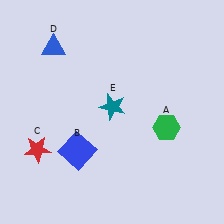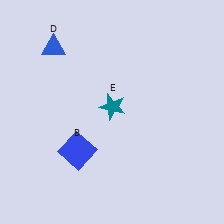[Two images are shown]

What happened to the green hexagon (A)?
The green hexagon (A) was removed in Image 2. It was in the bottom-right area of Image 1.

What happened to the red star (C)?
The red star (C) was removed in Image 2. It was in the bottom-left area of Image 1.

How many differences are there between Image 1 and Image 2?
There are 2 differences between the two images.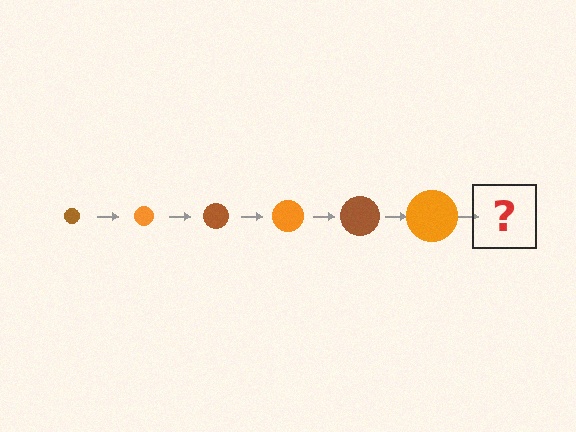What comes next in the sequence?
The next element should be a brown circle, larger than the previous one.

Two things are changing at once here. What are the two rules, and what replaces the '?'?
The two rules are that the circle grows larger each step and the color cycles through brown and orange. The '?' should be a brown circle, larger than the previous one.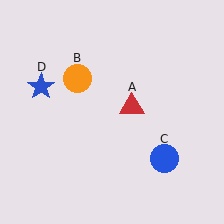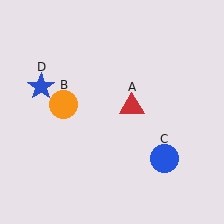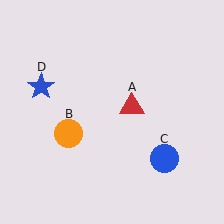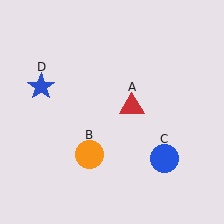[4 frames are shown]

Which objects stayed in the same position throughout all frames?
Red triangle (object A) and blue circle (object C) and blue star (object D) remained stationary.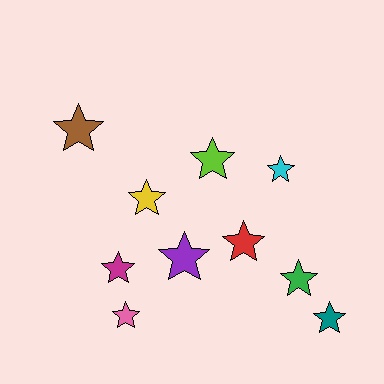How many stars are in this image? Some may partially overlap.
There are 10 stars.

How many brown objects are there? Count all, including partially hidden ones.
There is 1 brown object.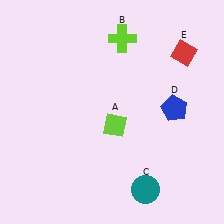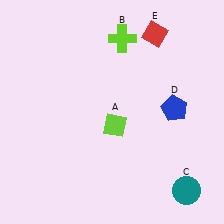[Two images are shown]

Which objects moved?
The objects that moved are: the teal circle (C), the red diamond (E).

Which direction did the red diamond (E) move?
The red diamond (E) moved left.